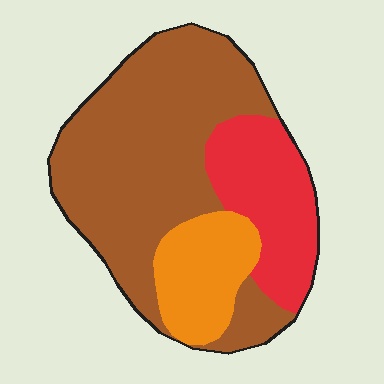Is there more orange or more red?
Red.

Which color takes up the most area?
Brown, at roughly 60%.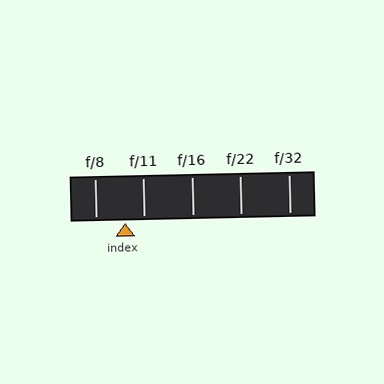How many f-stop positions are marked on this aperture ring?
There are 5 f-stop positions marked.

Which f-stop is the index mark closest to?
The index mark is closest to f/11.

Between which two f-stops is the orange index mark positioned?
The index mark is between f/8 and f/11.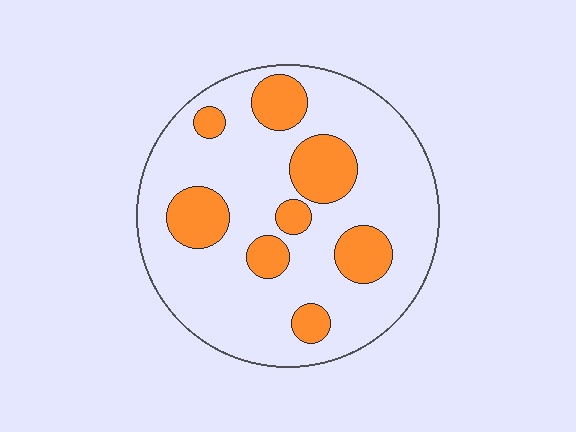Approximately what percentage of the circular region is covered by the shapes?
Approximately 25%.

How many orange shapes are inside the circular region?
8.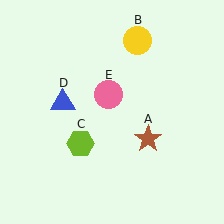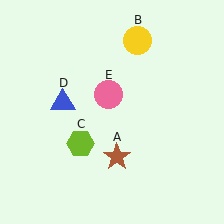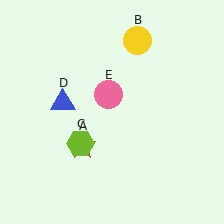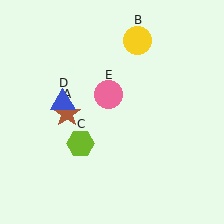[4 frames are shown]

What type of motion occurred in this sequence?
The brown star (object A) rotated clockwise around the center of the scene.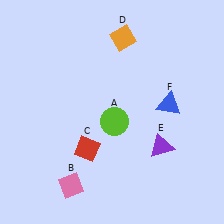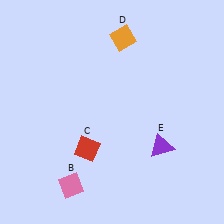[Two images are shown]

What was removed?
The blue triangle (F), the lime circle (A) were removed in Image 2.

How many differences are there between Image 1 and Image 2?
There are 2 differences between the two images.